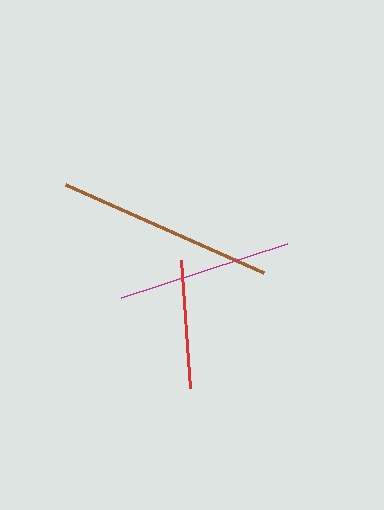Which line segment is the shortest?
The red line is the shortest at approximately 128 pixels.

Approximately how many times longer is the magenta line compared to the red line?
The magenta line is approximately 1.4 times the length of the red line.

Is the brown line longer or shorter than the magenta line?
The brown line is longer than the magenta line.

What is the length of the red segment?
The red segment is approximately 128 pixels long.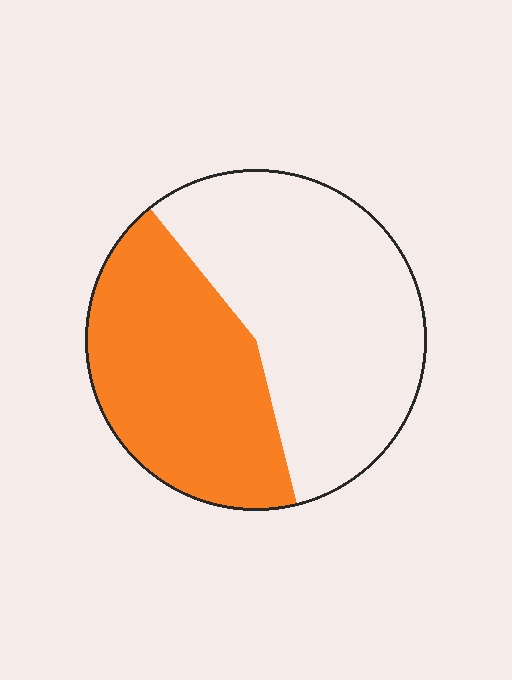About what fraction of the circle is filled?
About two fifths (2/5).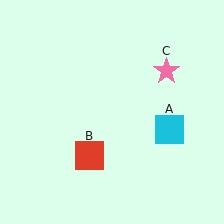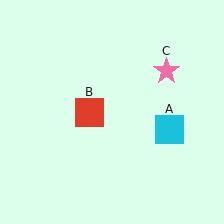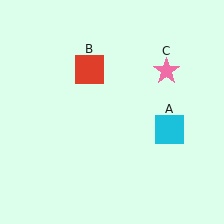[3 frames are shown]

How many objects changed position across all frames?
1 object changed position: red square (object B).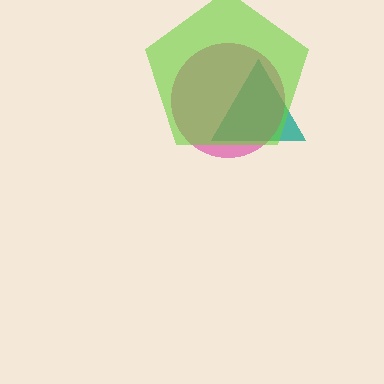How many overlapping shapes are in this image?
There are 3 overlapping shapes in the image.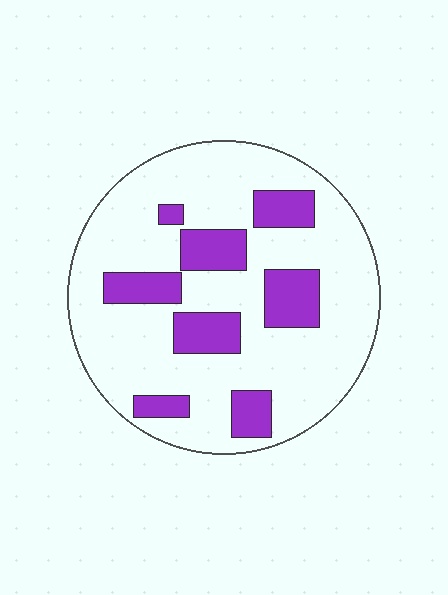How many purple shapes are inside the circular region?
8.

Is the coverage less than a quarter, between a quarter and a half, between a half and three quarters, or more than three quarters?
Less than a quarter.